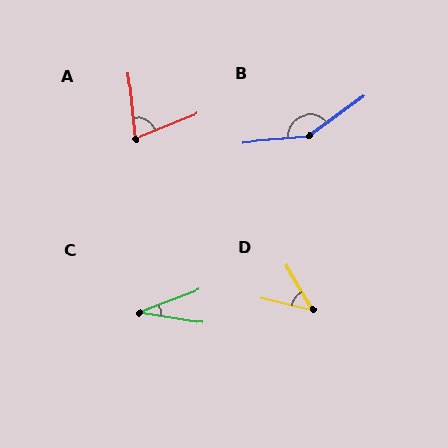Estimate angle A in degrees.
Approximately 73 degrees.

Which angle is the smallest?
C, at approximately 30 degrees.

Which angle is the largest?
B, at approximately 149 degrees.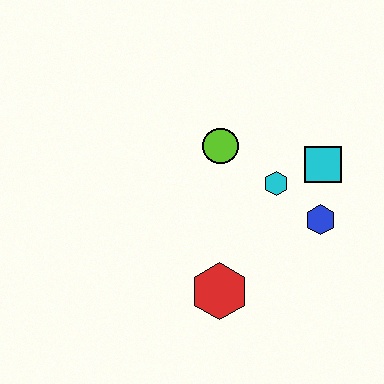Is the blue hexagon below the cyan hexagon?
Yes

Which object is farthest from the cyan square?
The red hexagon is farthest from the cyan square.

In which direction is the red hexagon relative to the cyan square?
The red hexagon is below the cyan square.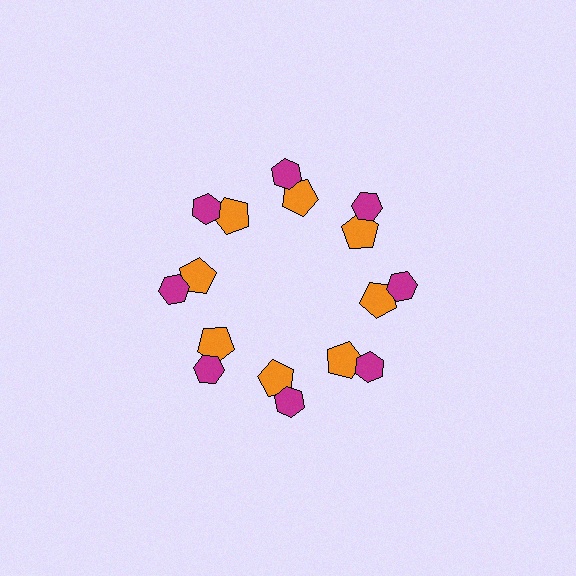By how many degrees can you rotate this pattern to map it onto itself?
The pattern maps onto itself every 45 degrees of rotation.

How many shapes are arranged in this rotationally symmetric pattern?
There are 16 shapes, arranged in 8 groups of 2.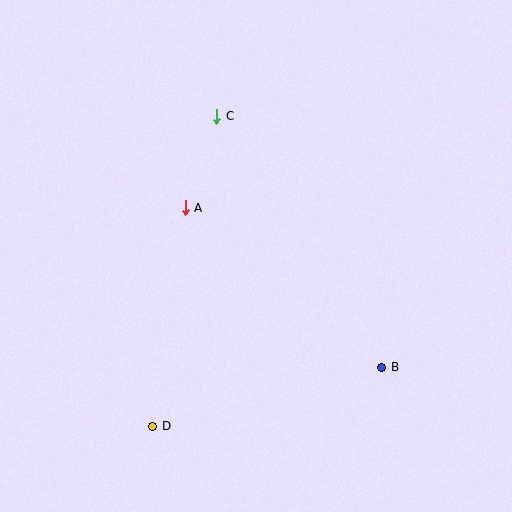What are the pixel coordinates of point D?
Point D is at (153, 426).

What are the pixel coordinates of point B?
Point B is at (382, 367).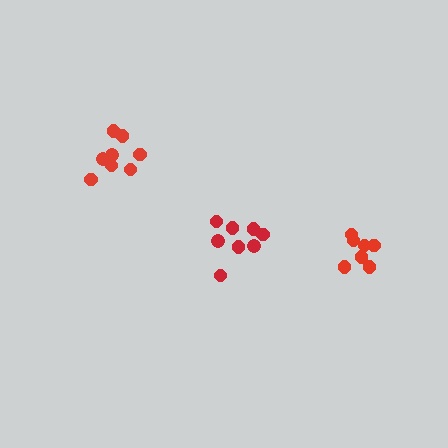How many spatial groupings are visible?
There are 3 spatial groupings.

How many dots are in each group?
Group 1: 8 dots, Group 2: 8 dots, Group 3: 7 dots (23 total).